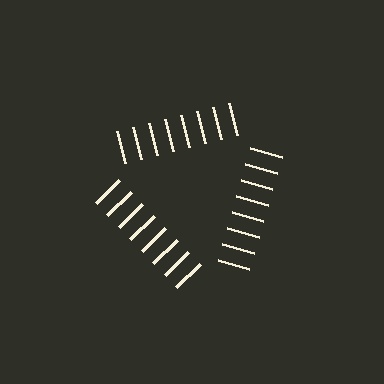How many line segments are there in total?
24 — 8 along each of the 3 edges.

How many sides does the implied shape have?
3 sides — the line-ends trace a triangle.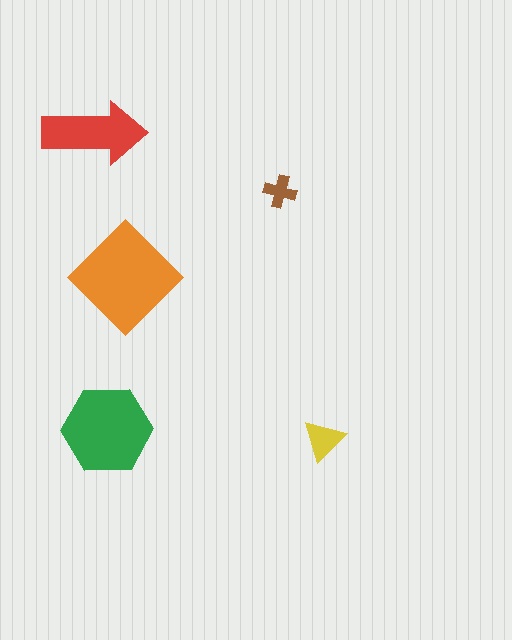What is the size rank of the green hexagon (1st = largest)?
2nd.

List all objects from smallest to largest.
The brown cross, the yellow triangle, the red arrow, the green hexagon, the orange diamond.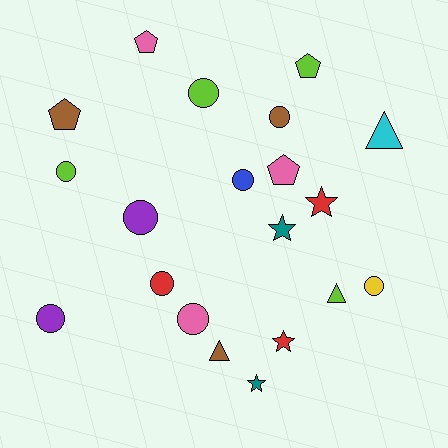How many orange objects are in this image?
There are no orange objects.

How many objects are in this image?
There are 20 objects.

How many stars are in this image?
There are 4 stars.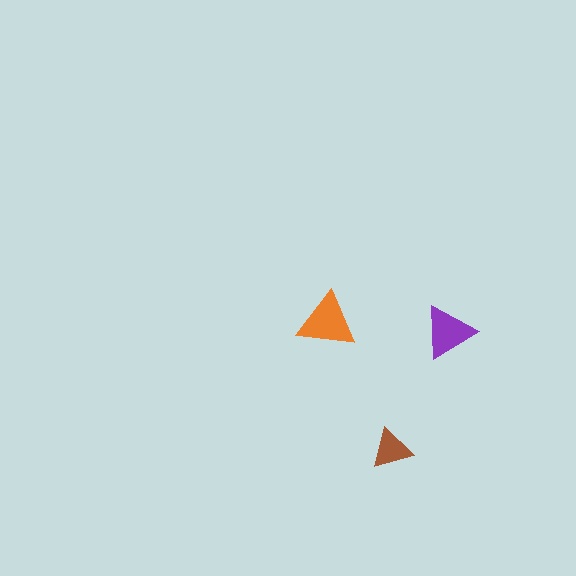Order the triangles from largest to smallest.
the orange one, the purple one, the brown one.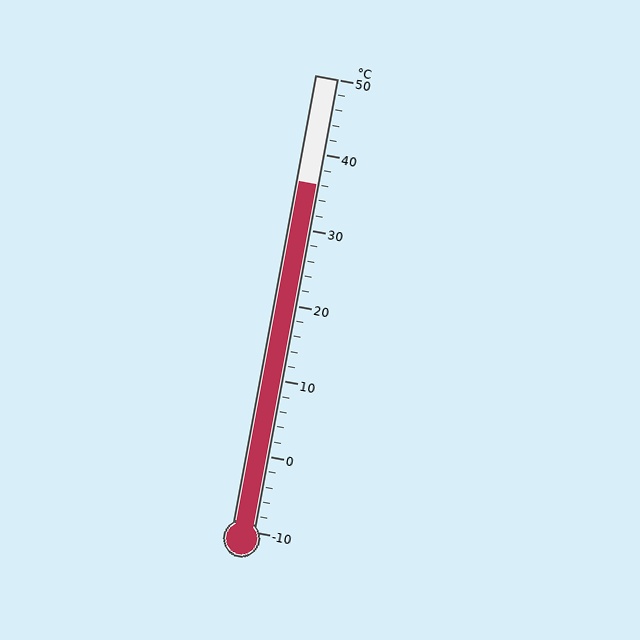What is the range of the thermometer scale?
The thermometer scale ranges from -10°C to 50°C.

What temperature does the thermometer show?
The thermometer shows approximately 36°C.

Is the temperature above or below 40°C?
The temperature is below 40°C.